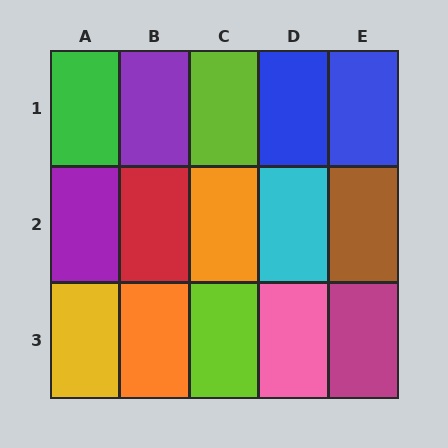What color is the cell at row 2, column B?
Red.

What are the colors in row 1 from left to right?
Green, purple, lime, blue, blue.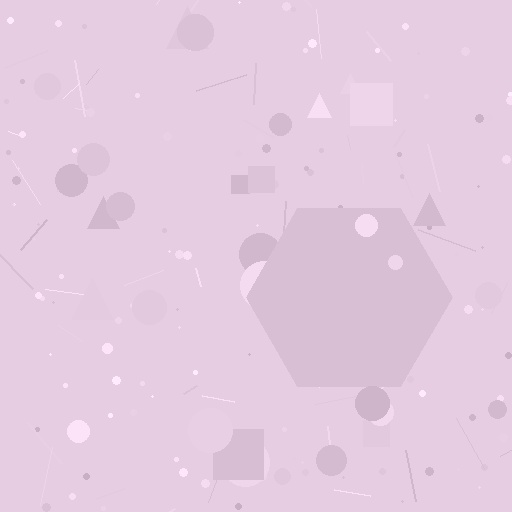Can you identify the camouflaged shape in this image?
The camouflaged shape is a hexagon.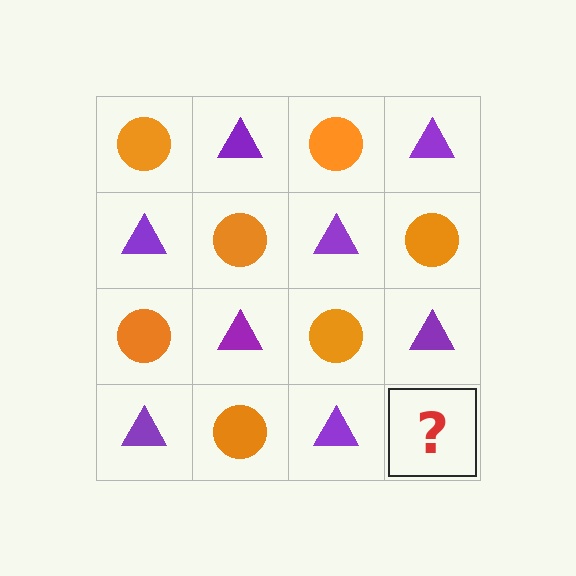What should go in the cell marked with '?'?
The missing cell should contain an orange circle.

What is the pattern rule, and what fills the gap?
The rule is that it alternates orange circle and purple triangle in a checkerboard pattern. The gap should be filled with an orange circle.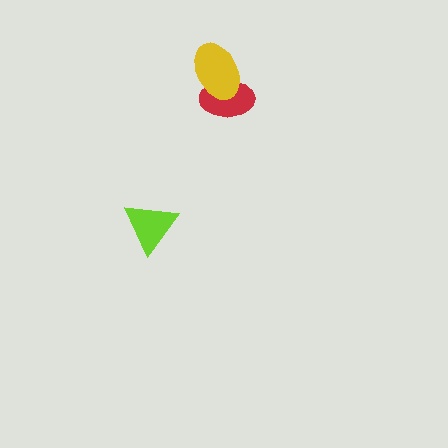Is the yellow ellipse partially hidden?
No, no other shape covers it.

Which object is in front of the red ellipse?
The yellow ellipse is in front of the red ellipse.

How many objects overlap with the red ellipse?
1 object overlaps with the red ellipse.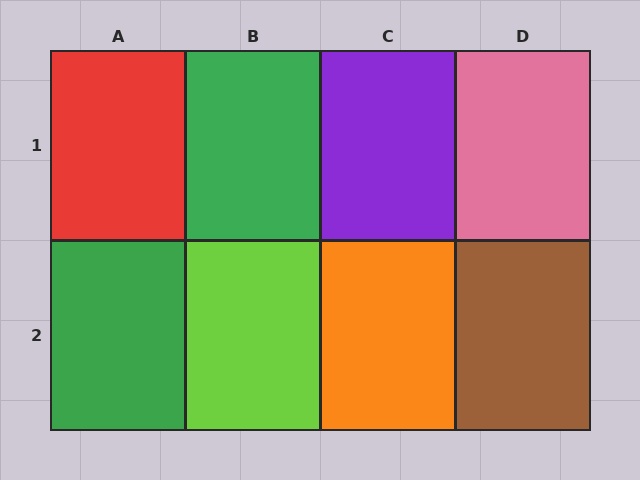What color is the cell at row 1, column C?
Purple.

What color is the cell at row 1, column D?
Pink.